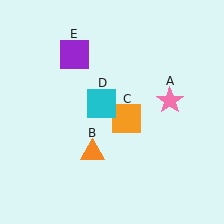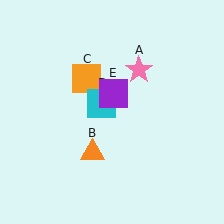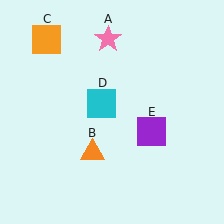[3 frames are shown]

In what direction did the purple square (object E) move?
The purple square (object E) moved down and to the right.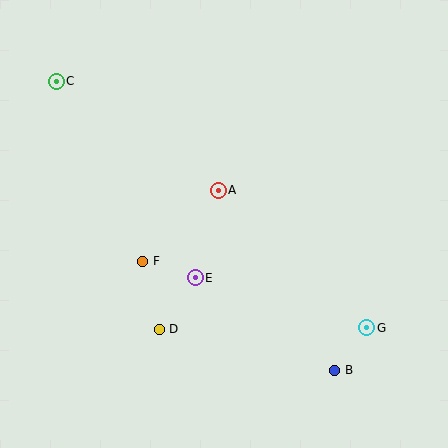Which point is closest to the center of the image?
Point A at (218, 190) is closest to the center.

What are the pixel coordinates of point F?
Point F is at (143, 261).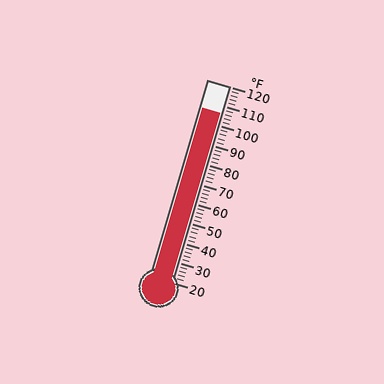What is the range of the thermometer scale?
The thermometer scale ranges from 20°F to 120°F.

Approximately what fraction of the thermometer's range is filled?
The thermometer is filled to approximately 85% of its range.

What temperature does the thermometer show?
The thermometer shows approximately 106°F.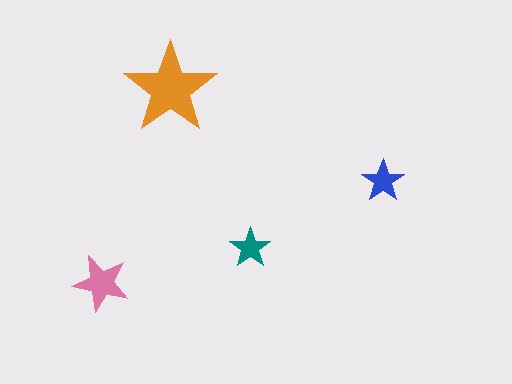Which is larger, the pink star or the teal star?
The pink one.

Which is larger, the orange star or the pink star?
The orange one.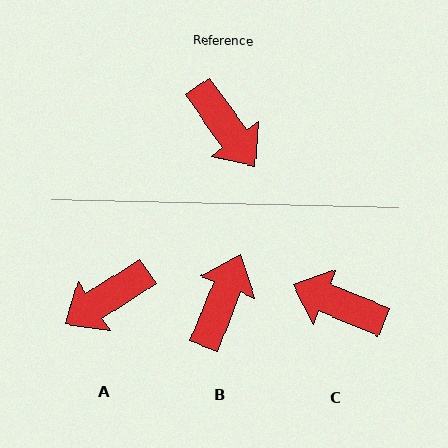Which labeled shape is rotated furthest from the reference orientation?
C, about 148 degrees away.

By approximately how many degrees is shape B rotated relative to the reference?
Approximately 123 degrees counter-clockwise.